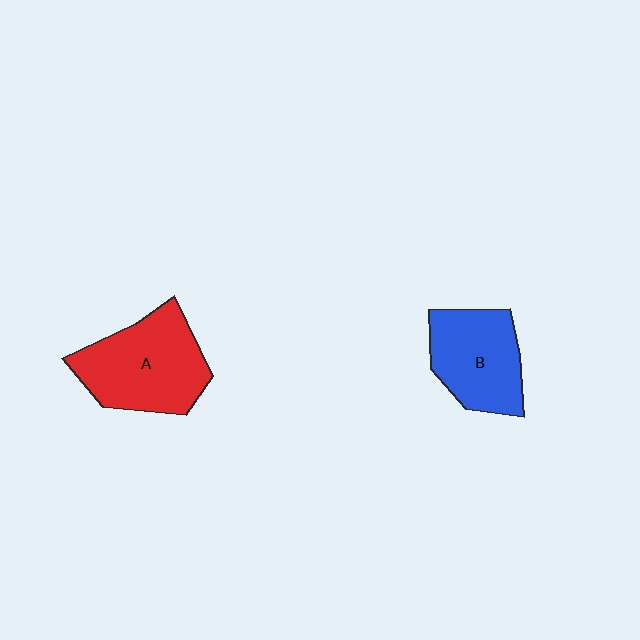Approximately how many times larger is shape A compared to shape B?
Approximately 1.2 times.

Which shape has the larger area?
Shape A (red).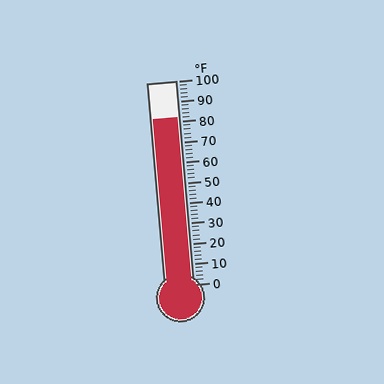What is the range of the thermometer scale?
The thermometer scale ranges from 0°F to 100°F.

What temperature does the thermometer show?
The thermometer shows approximately 82°F.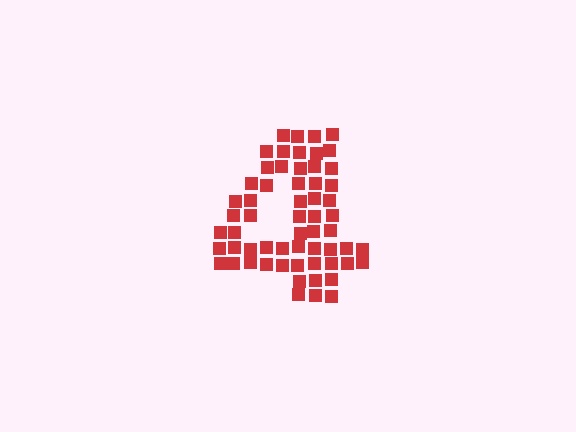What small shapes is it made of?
It is made of small squares.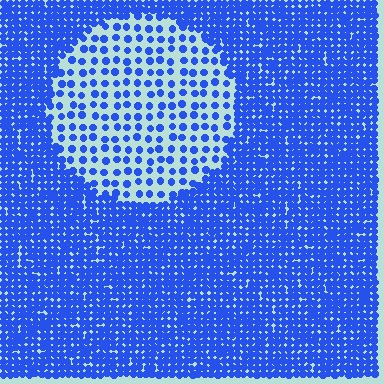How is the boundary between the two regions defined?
The boundary is defined by a change in element density (approximately 2.9x ratio). All elements are the same color, size, and shape.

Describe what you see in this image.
The image contains small blue elements arranged at two different densities. A circle-shaped region is visible where the elements are less densely packed than the surrounding area.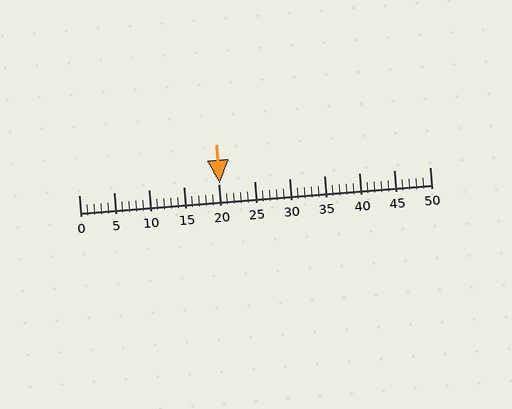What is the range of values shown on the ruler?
The ruler shows values from 0 to 50.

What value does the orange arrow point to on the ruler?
The orange arrow points to approximately 20.